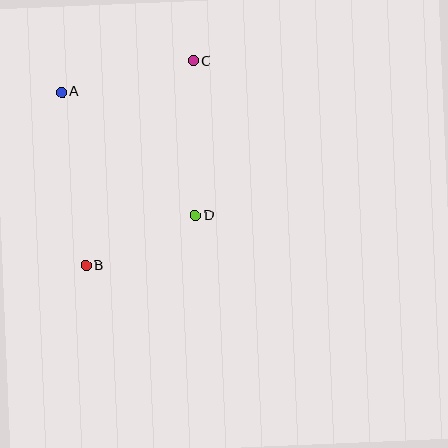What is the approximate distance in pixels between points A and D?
The distance between A and D is approximately 182 pixels.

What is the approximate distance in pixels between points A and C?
The distance between A and C is approximately 135 pixels.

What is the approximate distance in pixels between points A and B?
The distance between A and B is approximately 175 pixels.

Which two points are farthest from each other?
Points B and C are farthest from each other.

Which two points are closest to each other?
Points B and D are closest to each other.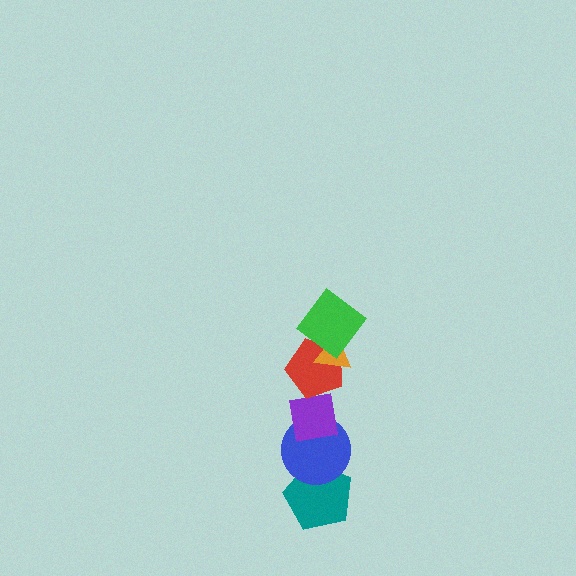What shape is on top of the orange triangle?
The green diamond is on top of the orange triangle.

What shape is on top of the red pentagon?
The orange triangle is on top of the red pentagon.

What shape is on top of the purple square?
The red pentagon is on top of the purple square.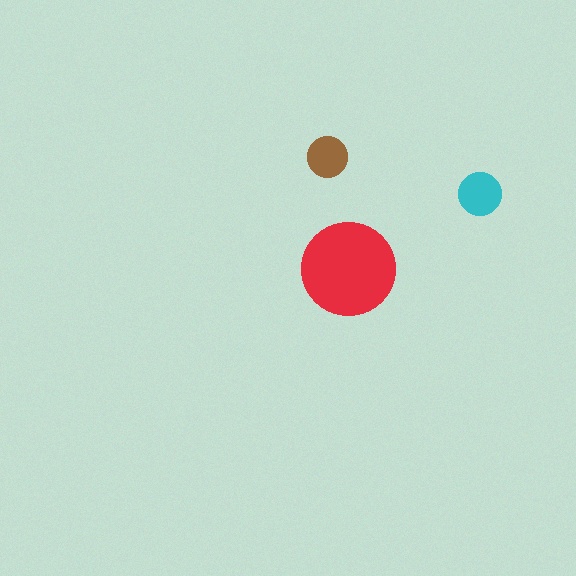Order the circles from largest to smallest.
the red one, the cyan one, the brown one.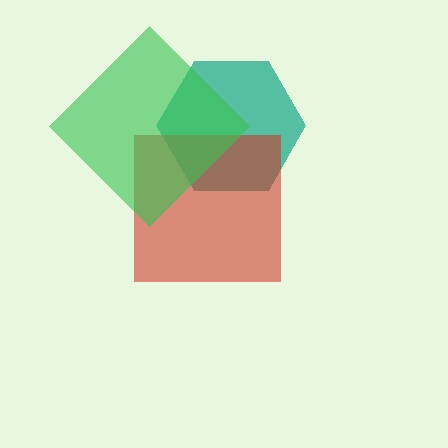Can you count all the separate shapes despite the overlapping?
Yes, there are 3 separate shapes.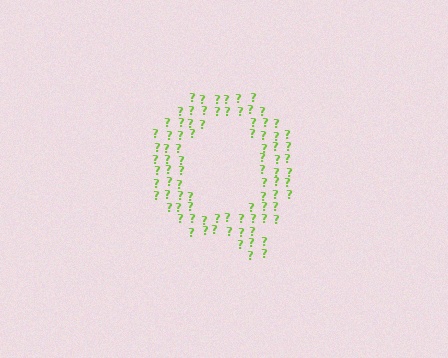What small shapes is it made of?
It is made of small question marks.